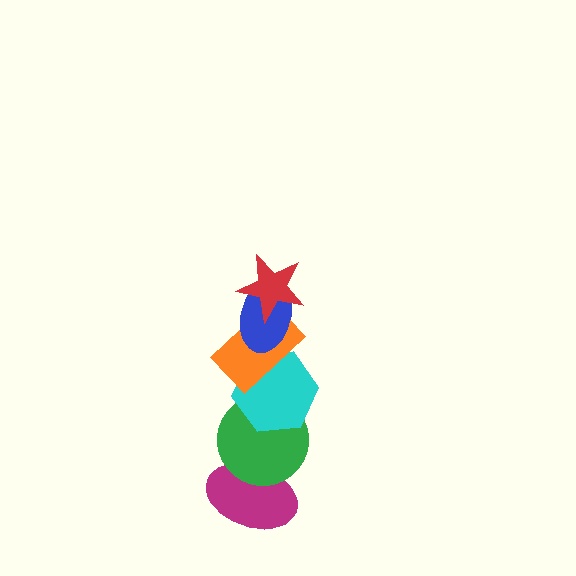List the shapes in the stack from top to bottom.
From top to bottom: the red star, the blue ellipse, the orange rectangle, the cyan hexagon, the green circle, the magenta ellipse.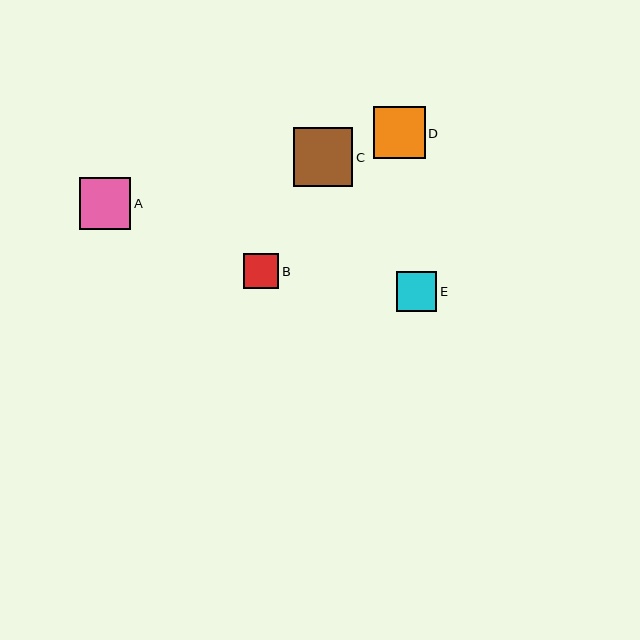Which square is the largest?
Square C is the largest with a size of approximately 59 pixels.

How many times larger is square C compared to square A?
Square C is approximately 1.1 times the size of square A.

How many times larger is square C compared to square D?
Square C is approximately 1.1 times the size of square D.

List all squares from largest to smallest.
From largest to smallest: C, A, D, E, B.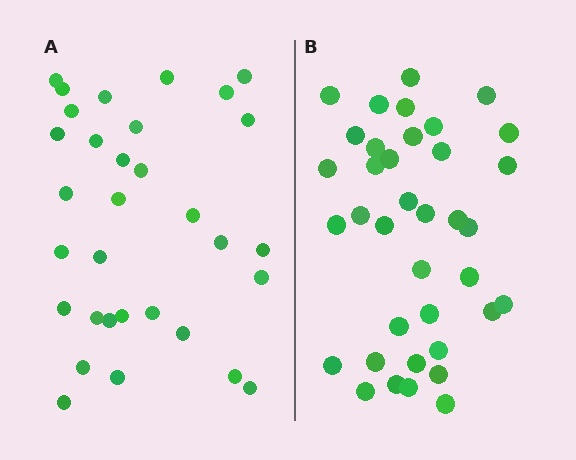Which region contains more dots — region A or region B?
Region B (the right region) has more dots.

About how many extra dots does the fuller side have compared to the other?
Region B has about 5 more dots than region A.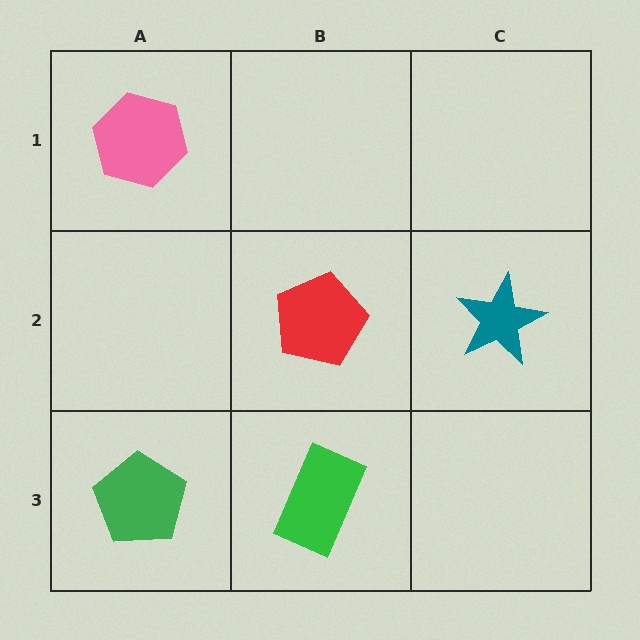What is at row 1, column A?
A pink hexagon.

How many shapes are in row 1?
1 shape.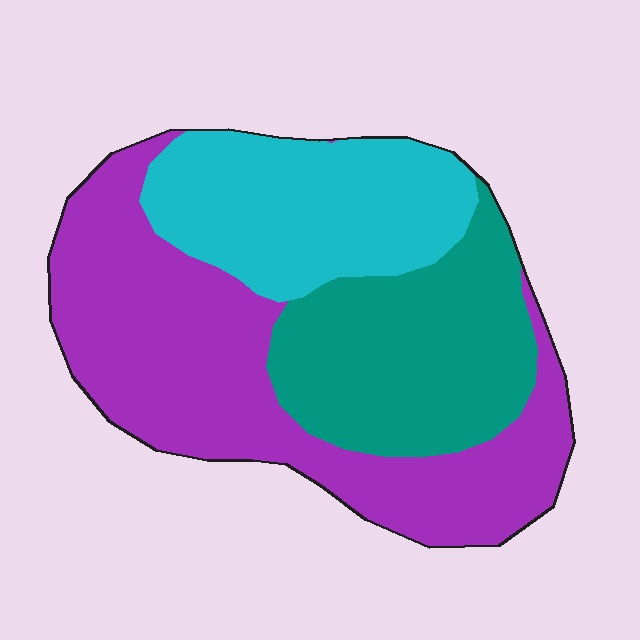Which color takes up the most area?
Purple, at roughly 45%.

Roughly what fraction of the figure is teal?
Teal takes up about one quarter (1/4) of the figure.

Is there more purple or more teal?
Purple.